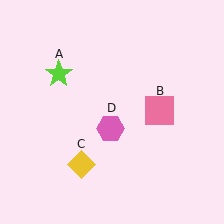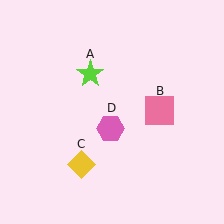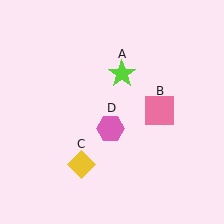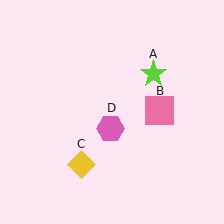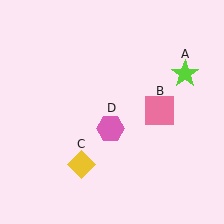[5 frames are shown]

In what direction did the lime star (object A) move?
The lime star (object A) moved right.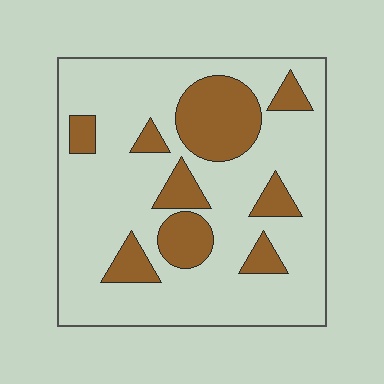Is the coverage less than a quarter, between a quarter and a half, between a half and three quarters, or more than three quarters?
Less than a quarter.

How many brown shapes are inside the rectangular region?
9.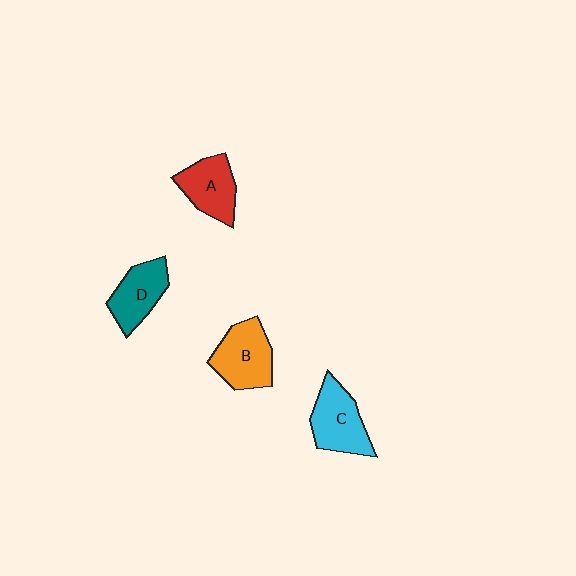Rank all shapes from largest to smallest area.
From largest to smallest: B (orange), C (cyan), A (red), D (teal).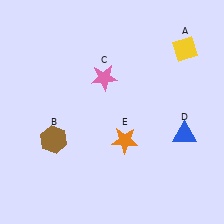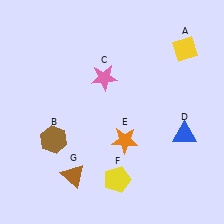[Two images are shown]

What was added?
A yellow pentagon (F), a brown triangle (G) were added in Image 2.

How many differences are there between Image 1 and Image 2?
There are 2 differences between the two images.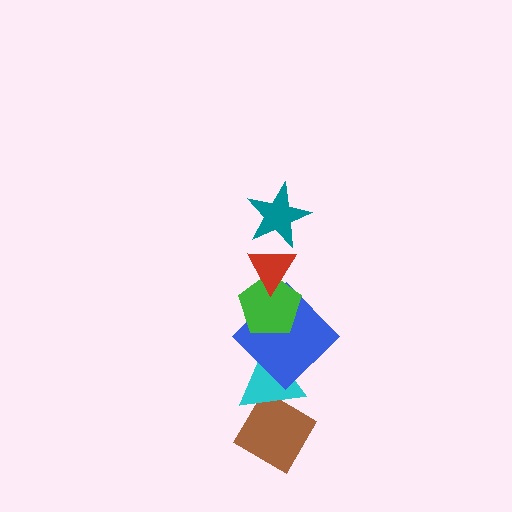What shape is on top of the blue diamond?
The green pentagon is on top of the blue diamond.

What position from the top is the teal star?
The teal star is 1st from the top.